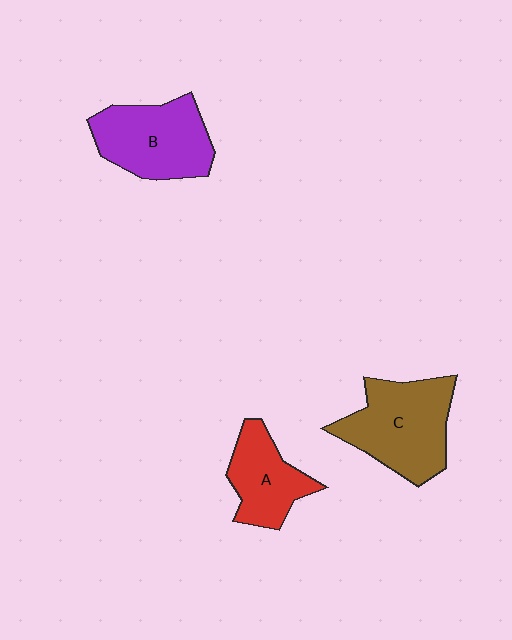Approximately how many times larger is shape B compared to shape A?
Approximately 1.4 times.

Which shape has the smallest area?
Shape A (red).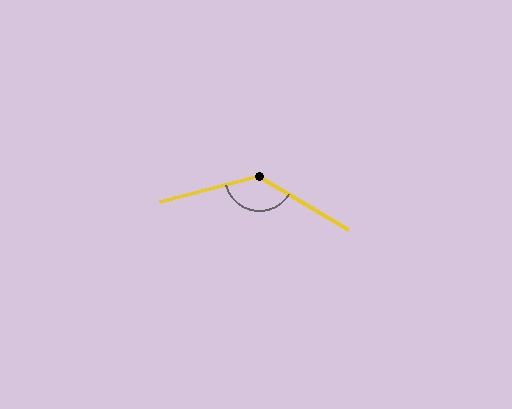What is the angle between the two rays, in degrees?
Approximately 135 degrees.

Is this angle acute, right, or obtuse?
It is obtuse.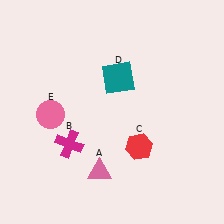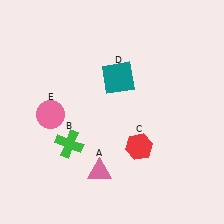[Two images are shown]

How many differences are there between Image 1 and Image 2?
There is 1 difference between the two images.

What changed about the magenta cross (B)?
In Image 1, B is magenta. In Image 2, it changed to green.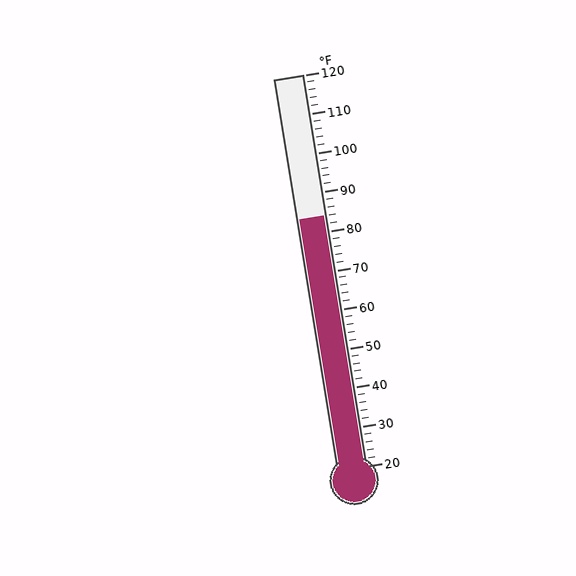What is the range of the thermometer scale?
The thermometer scale ranges from 20°F to 120°F.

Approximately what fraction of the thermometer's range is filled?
The thermometer is filled to approximately 65% of its range.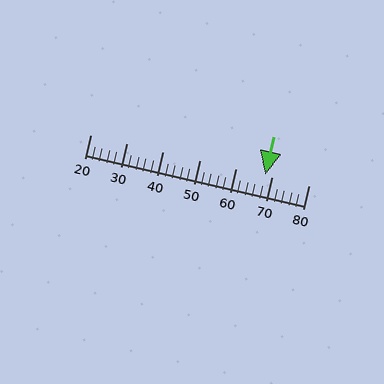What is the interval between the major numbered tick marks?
The major tick marks are spaced 10 units apart.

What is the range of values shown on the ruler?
The ruler shows values from 20 to 80.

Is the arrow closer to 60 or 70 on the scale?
The arrow is closer to 70.